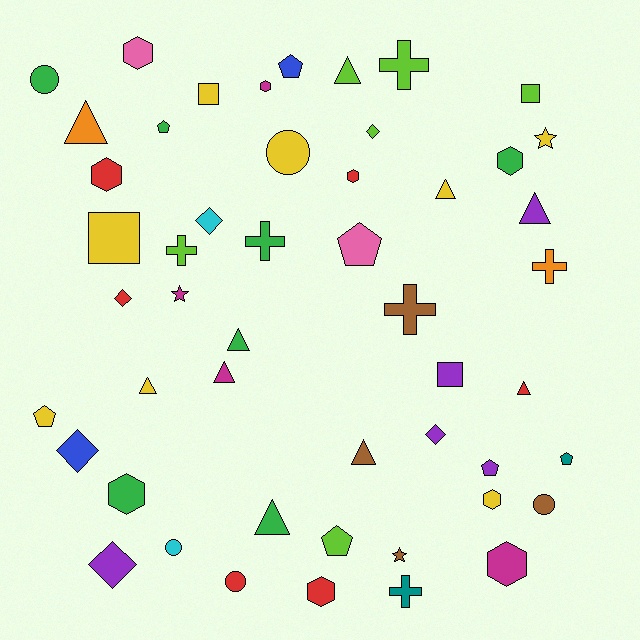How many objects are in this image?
There are 50 objects.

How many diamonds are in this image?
There are 6 diamonds.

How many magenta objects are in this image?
There are 4 magenta objects.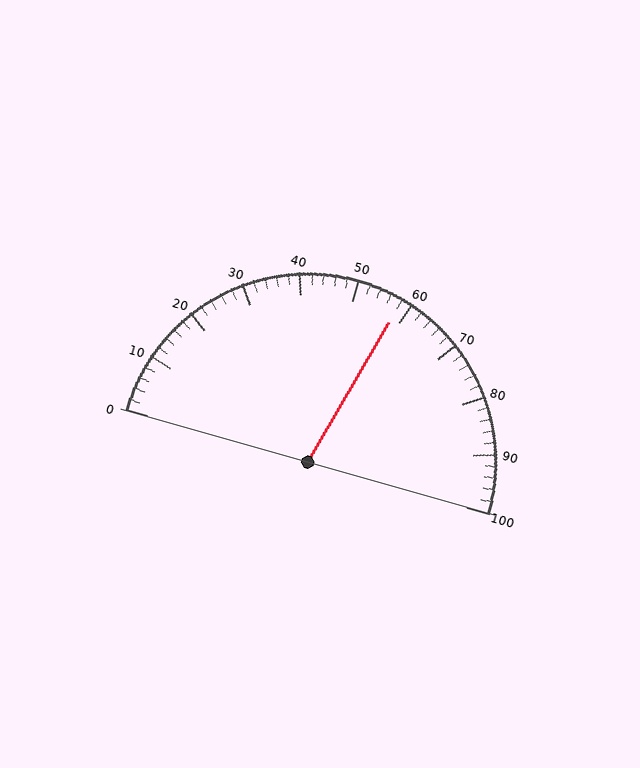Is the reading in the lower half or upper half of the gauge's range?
The reading is in the upper half of the range (0 to 100).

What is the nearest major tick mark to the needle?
The nearest major tick mark is 60.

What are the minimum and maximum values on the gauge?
The gauge ranges from 0 to 100.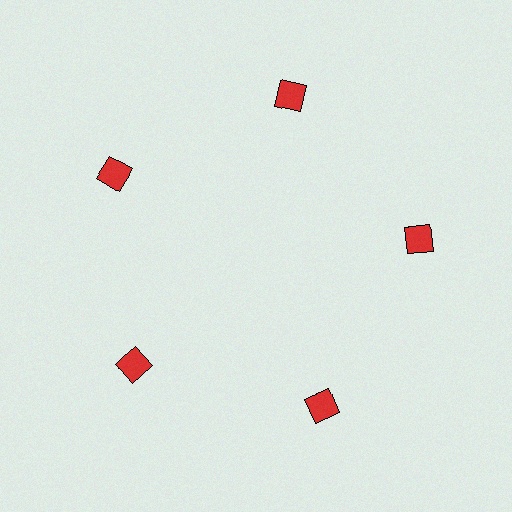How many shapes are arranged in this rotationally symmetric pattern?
There are 5 shapes, arranged in 5 groups of 1.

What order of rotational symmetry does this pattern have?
This pattern has 5-fold rotational symmetry.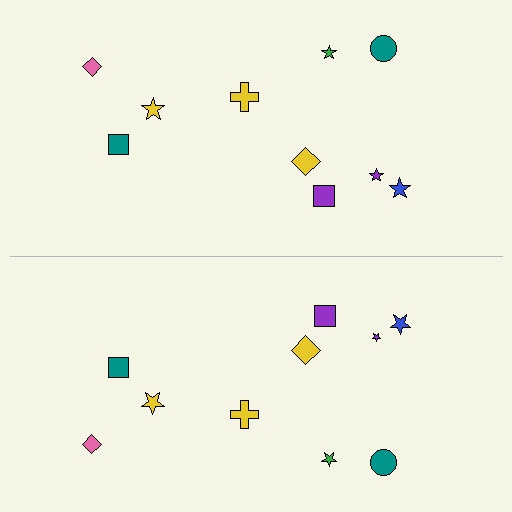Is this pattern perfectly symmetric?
No, the pattern is not perfectly symmetric. The purple star on the bottom side has a different size than its mirror counterpart.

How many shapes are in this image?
There are 20 shapes in this image.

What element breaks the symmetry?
The purple star on the bottom side has a different size than its mirror counterpart.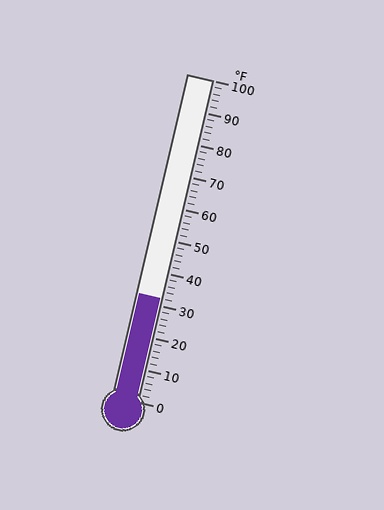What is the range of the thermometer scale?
The thermometer scale ranges from 0°F to 100°F.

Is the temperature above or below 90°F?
The temperature is below 90°F.